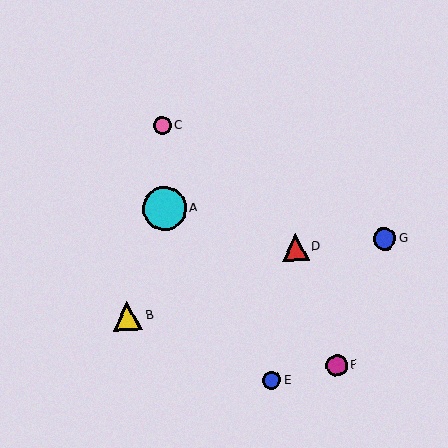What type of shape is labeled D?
Shape D is a red triangle.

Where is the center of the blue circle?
The center of the blue circle is at (385, 239).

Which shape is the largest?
The cyan circle (labeled A) is the largest.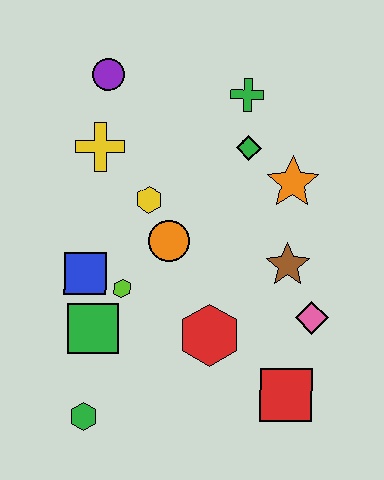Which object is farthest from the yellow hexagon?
The red square is farthest from the yellow hexagon.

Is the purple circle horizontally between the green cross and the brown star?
No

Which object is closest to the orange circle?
The yellow hexagon is closest to the orange circle.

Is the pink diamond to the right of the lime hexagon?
Yes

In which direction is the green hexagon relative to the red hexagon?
The green hexagon is to the left of the red hexagon.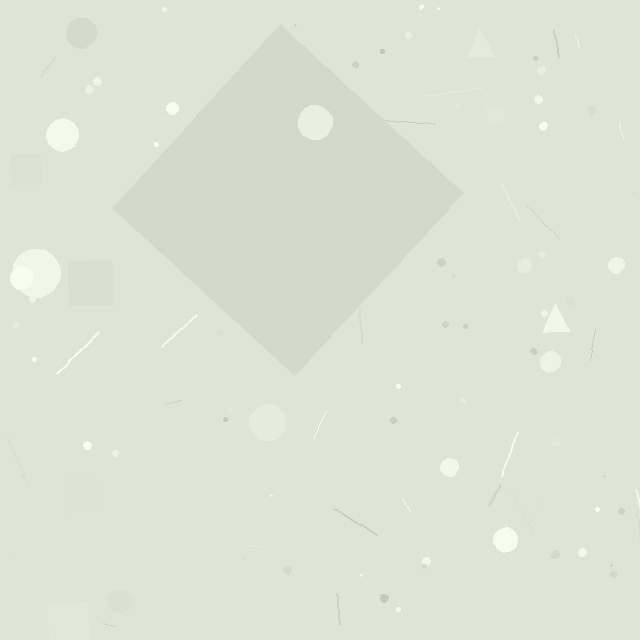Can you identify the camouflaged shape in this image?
The camouflaged shape is a diamond.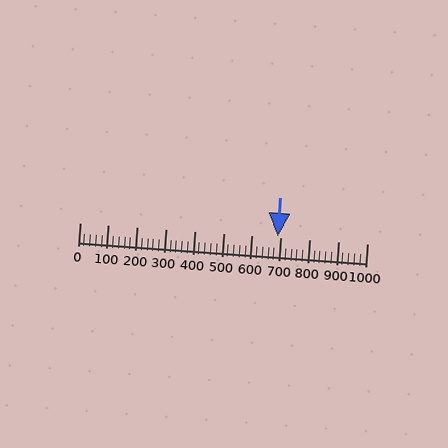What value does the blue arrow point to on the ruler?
The blue arrow points to approximately 688.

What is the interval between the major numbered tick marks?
The major tick marks are spaced 100 units apart.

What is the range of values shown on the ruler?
The ruler shows values from 0 to 1000.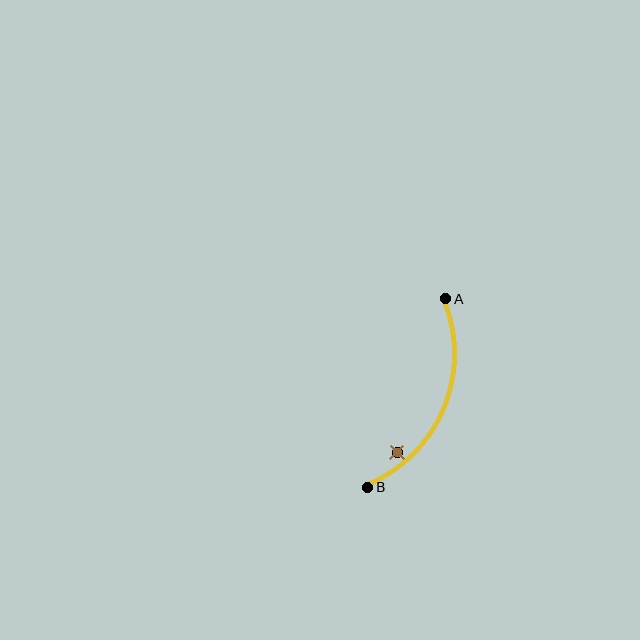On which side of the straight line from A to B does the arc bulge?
The arc bulges to the right of the straight line connecting A and B.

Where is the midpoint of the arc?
The arc midpoint is the point on the curve farthest from the straight line joining A and B. It sits to the right of that line.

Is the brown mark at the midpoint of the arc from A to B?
No — the brown mark does not lie on the arc at all. It sits slightly inside the curve.